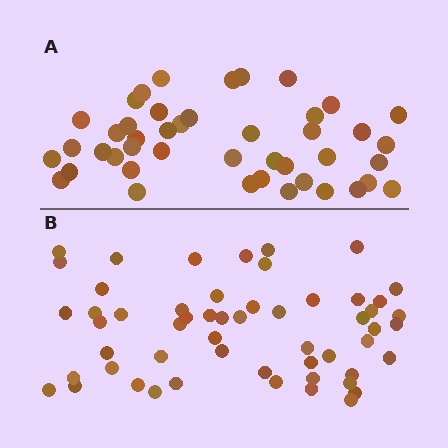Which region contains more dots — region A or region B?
Region B (the bottom region) has more dots.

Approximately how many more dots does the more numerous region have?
Region B has roughly 12 or so more dots than region A.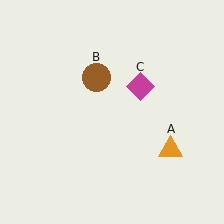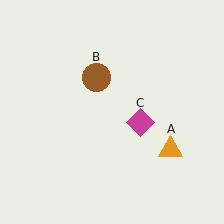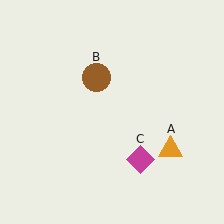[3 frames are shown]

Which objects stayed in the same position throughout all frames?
Orange triangle (object A) and brown circle (object B) remained stationary.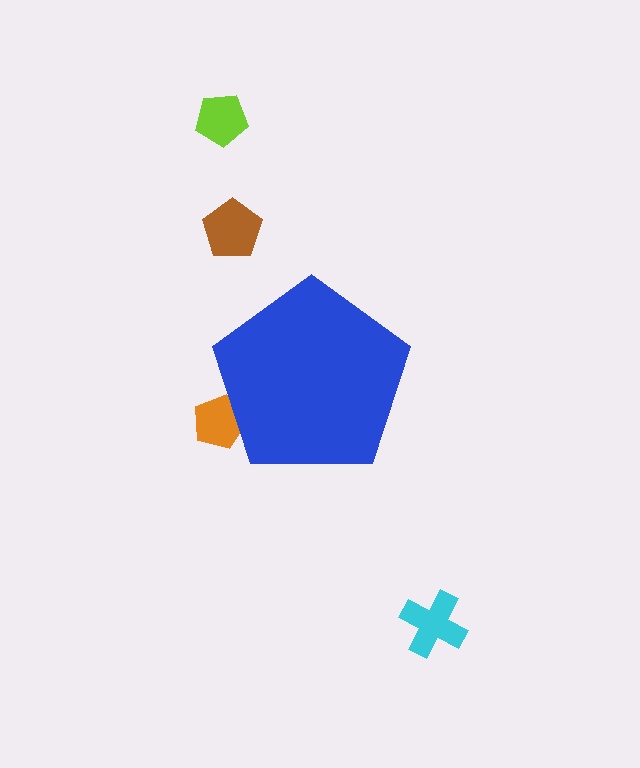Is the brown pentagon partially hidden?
No, the brown pentagon is fully visible.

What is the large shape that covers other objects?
A blue pentagon.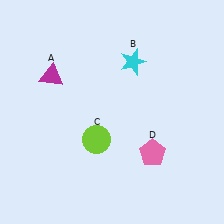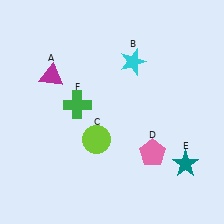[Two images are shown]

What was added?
A teal star (E), a green cross (F) were added in Image 2.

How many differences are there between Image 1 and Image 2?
There are 2 differences between the two images.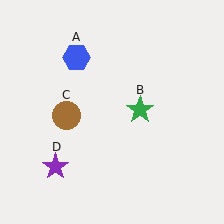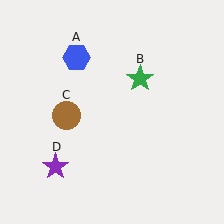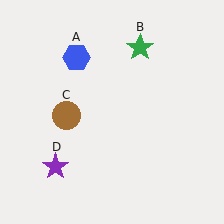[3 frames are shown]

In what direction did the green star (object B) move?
The green star (object B) moved up.